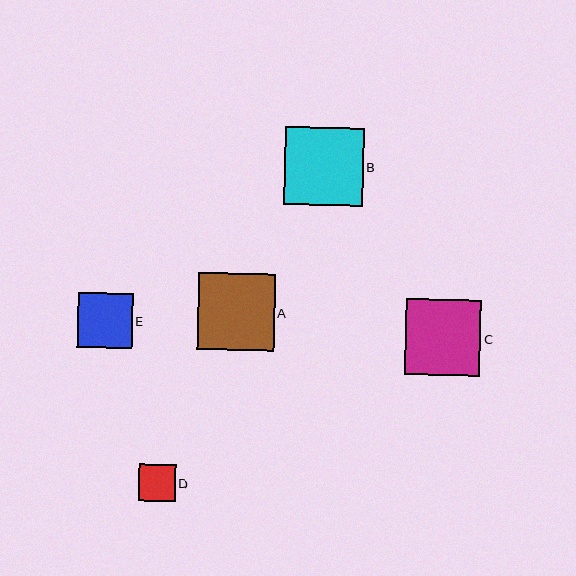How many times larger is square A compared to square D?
Square A is approximately 2.1 times the size of square D.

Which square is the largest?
Square B is the largest with a size of approximately 78 pixels.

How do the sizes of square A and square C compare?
Square A and square C are approximately the same size.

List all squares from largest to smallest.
From largest to smallest: B, A, C, E, D.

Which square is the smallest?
Square D is the smallest with a size of approximately 37 pixels.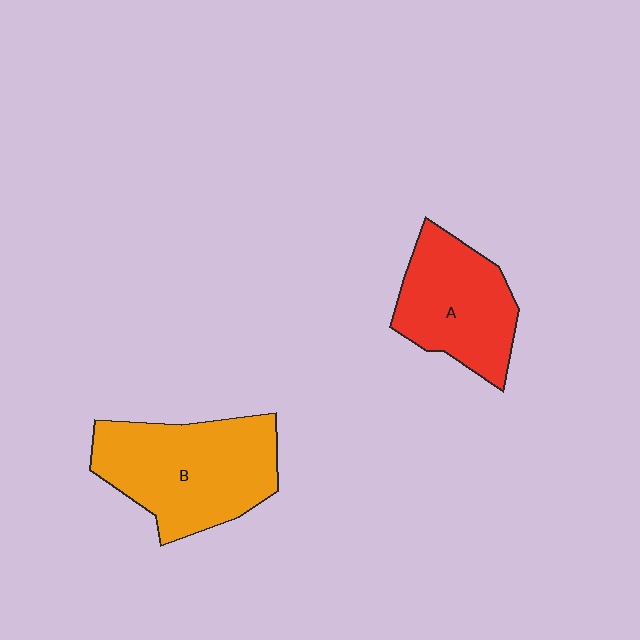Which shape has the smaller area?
Shape A (red).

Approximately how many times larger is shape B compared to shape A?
Approximately 1.3 times.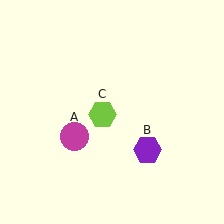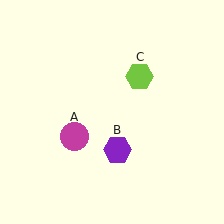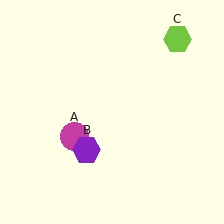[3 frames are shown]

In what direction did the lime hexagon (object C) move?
The lime hexagon (object C) moved up and to the right.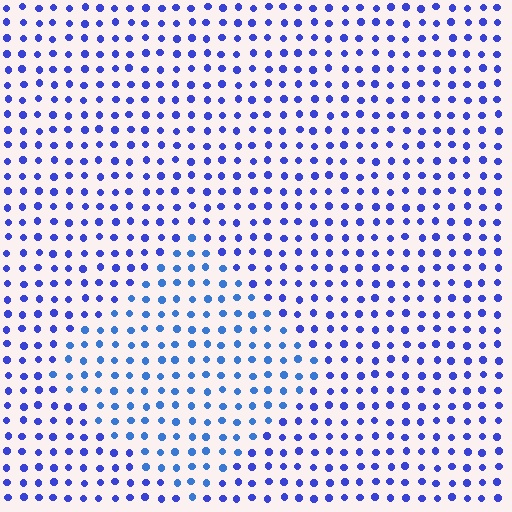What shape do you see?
I see a diamond.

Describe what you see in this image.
The image is filled with small blue elements in a uniform arrangement. A diamond-shaped region is visible where the elements are tinted to a slightly different hue, forming a subtle color boundary.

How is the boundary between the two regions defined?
The boundary is defined purely by a slight shift in hue (about 21 degrees). Spacing, size, and orientation are identical on both sides.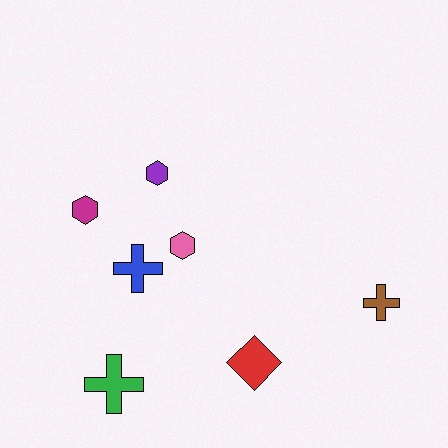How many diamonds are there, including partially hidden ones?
There is 1 diamond.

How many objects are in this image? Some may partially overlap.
There are 7 objects.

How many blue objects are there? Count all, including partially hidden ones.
There is 1 blue object.